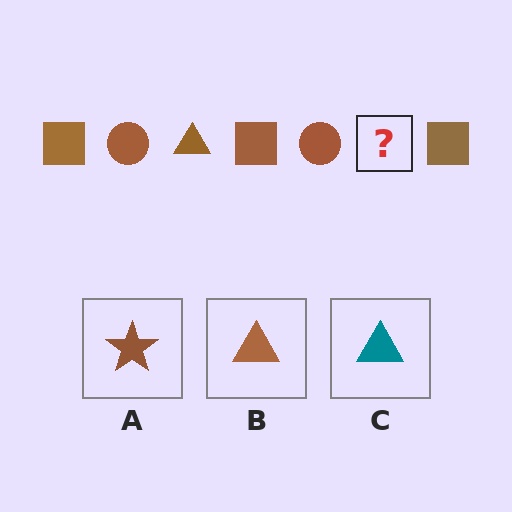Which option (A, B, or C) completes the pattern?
B.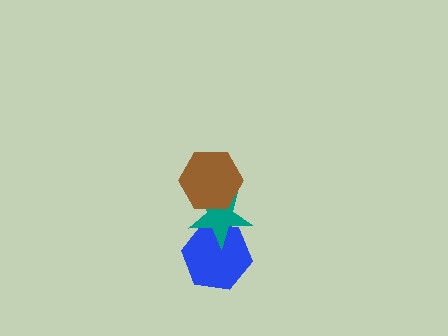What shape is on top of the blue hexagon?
The teal star is on top of the blue hexagon.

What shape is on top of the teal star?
The brown hexagon is on top of the teal star.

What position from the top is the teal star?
The teal star is 2nd from the top.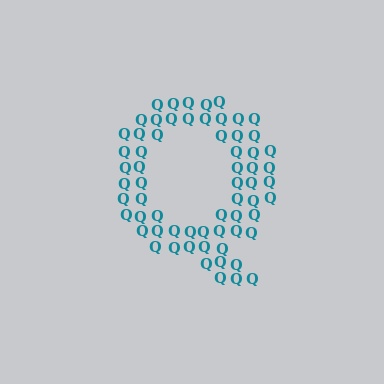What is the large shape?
The large shape is the letter Q.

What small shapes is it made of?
It is made of small letter Q's.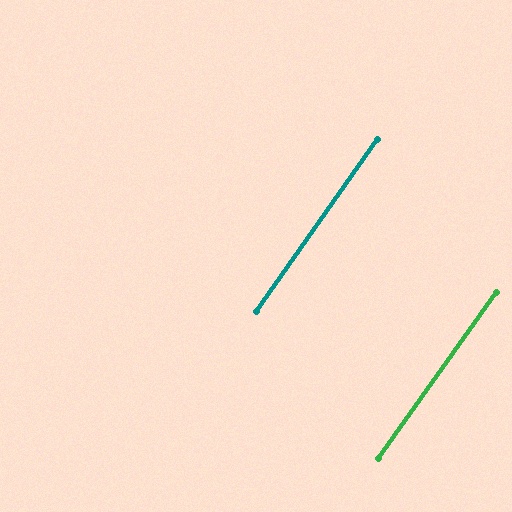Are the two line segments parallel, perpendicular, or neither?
Parallel — their directions differ by only 0.3°.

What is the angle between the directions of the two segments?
Approximately 0 degrees.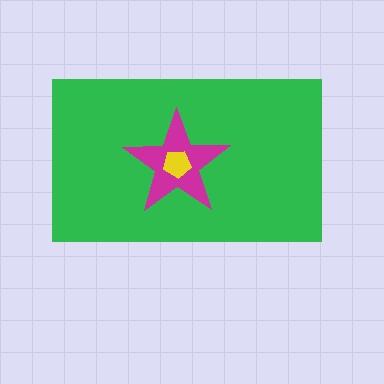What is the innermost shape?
The yellow pentagon.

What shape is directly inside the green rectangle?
The magenta star.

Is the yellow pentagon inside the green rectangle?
Yes.